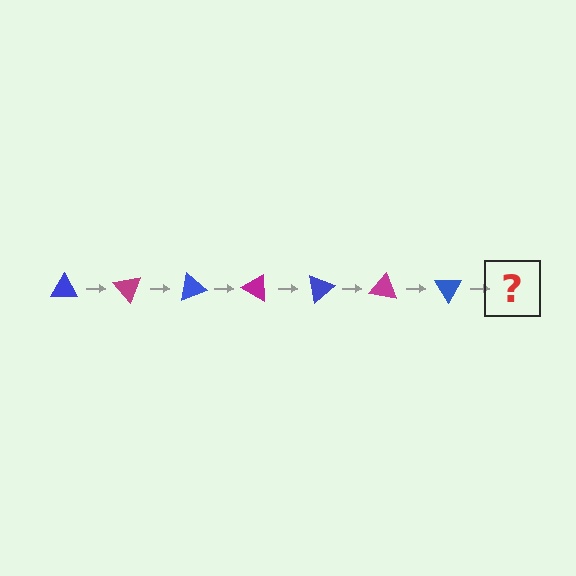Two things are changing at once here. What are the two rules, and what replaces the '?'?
The two rules are that it rotates 50 degrees each step and the color cycles through blue and magenta. The '?' should be a magenta triangle, rotated 350 degrees from the start.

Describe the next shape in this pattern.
It should be a magenta triangle, rotated 350 degrees from the start.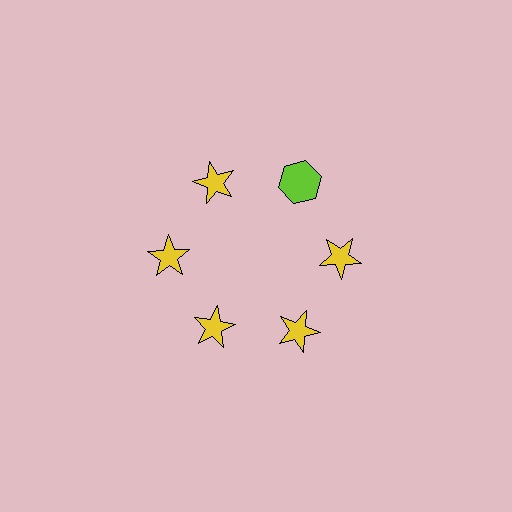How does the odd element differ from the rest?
It differs in both color (lime instead of yellow) and shape (hexagon instead of star).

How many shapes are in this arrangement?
There are 6 shapes arranged in a ring pattern.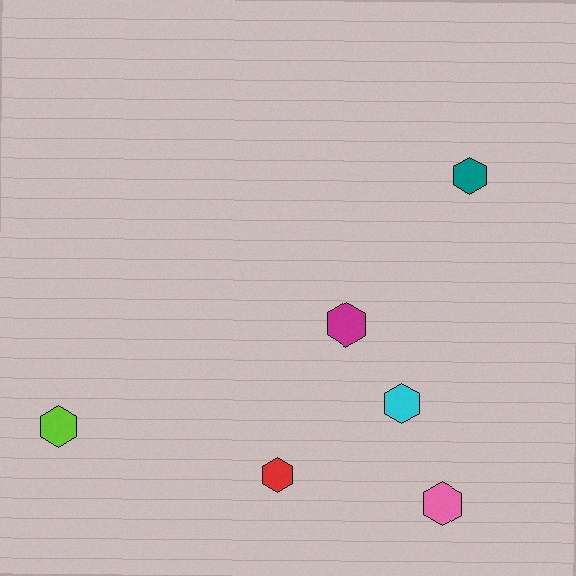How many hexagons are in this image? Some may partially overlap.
There are 6 hexagons.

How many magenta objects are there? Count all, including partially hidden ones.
There is 1 magenta object.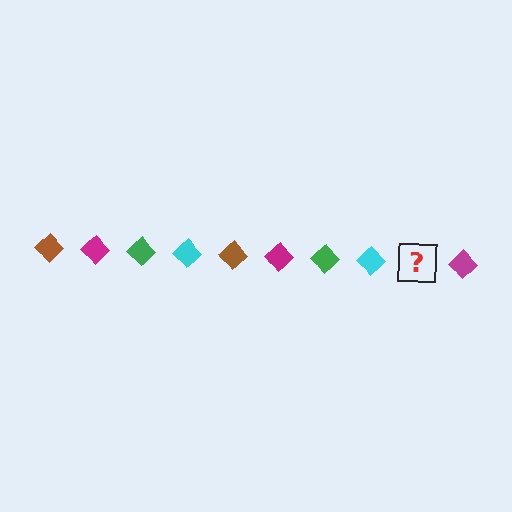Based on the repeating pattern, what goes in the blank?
The blank should be a brown diamond.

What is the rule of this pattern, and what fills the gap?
The rule is that the pattern cycles through brown, magenta, green, cyan diamonds. The gap should be filled with a brown diamond.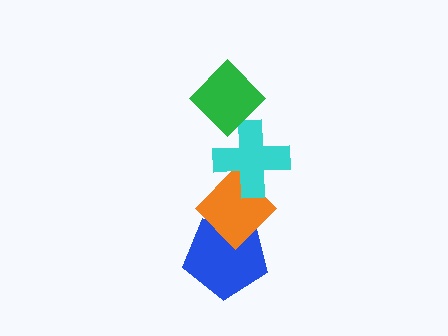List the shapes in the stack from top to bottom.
From top to bottom: the green diamond, the cyan cross, the orange diamond, the blue pentagon.